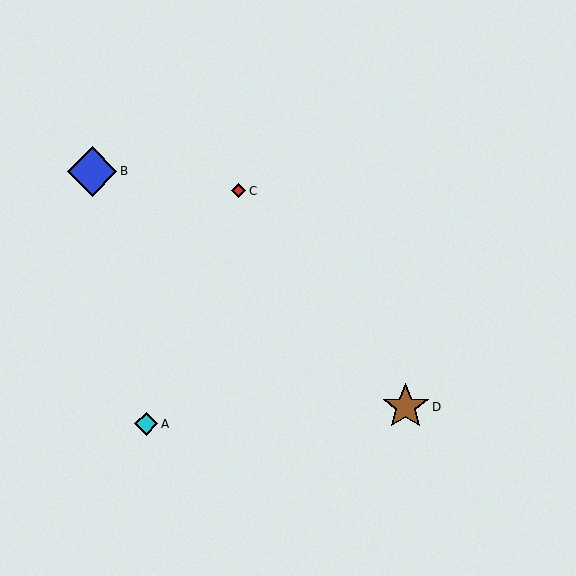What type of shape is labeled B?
Shape B is a blue diamond.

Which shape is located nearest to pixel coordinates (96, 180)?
The blue diamond (labeled B) at (92, 171) is nearest to that location.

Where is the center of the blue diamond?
The center of the blue diamond is at (92, 171).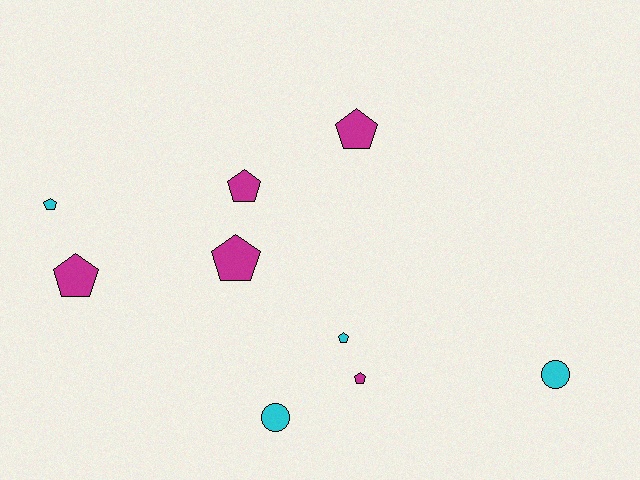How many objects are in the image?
There are 9 objects.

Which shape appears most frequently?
Pentagon, with 7 objects.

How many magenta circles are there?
There are no magenta circles.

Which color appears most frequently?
Magenta, with 5 objects.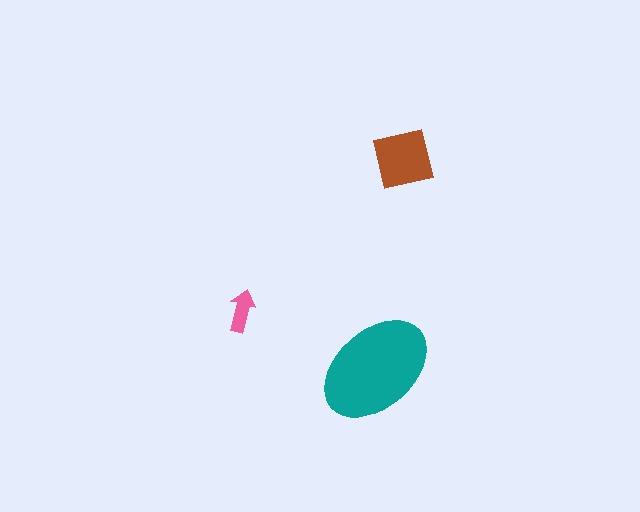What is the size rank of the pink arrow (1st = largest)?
3rd.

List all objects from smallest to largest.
The pink arrow, the brown square, the teal ellipse.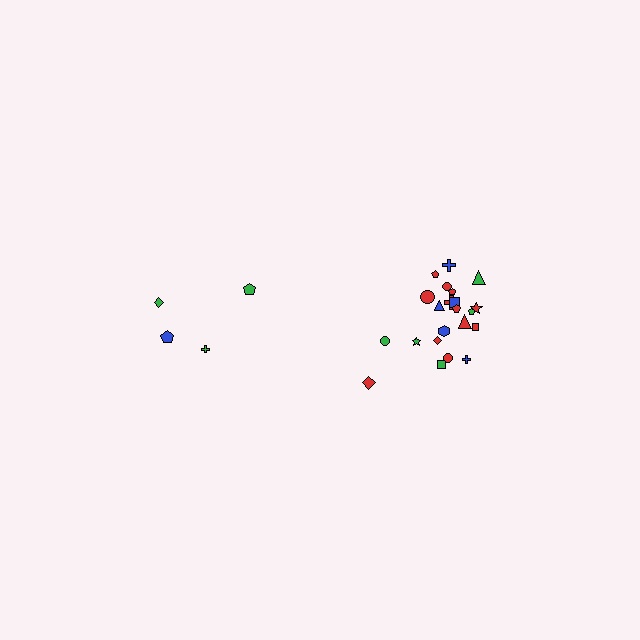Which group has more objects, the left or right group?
The right group.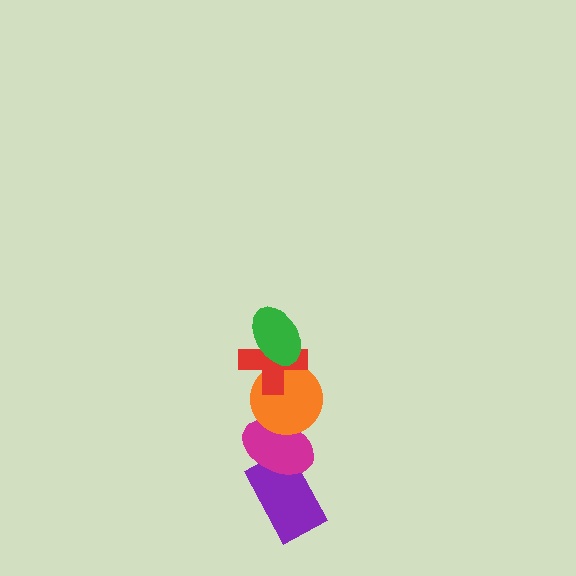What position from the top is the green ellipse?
The green ellipse is 1st from the top.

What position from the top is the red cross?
The red cross is 2nd from the top.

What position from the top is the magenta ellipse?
The magenta ellipse is 4th from the top.